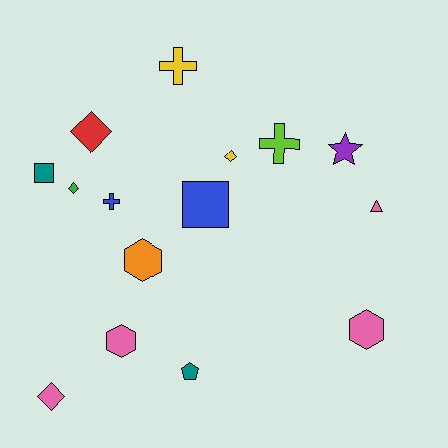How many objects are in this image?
There are 15 objects.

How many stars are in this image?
There is 1 star.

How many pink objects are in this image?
There are 4 pink objects.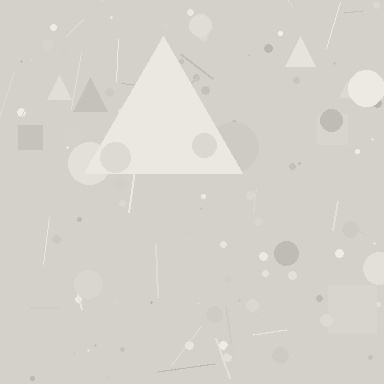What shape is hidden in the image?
A triangle is hidden in the image.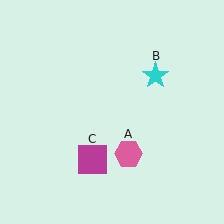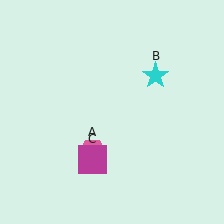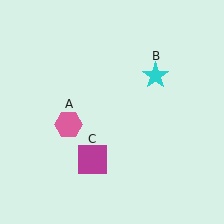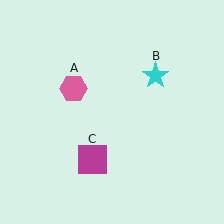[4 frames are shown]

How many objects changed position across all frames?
1 object changed position: pink hexagon (object A).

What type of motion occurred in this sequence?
The pink hexagon (object A) rotated clockwise around the center of the scene.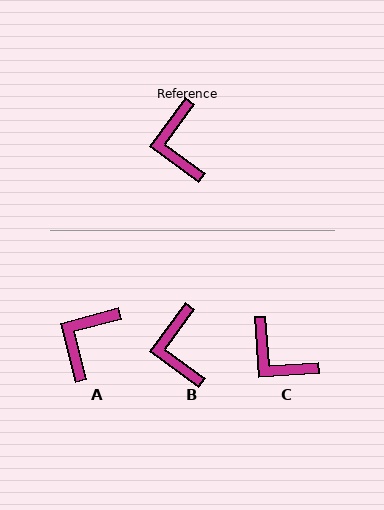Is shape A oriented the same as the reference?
No, it is off by about 39 degrees.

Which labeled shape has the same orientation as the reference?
B.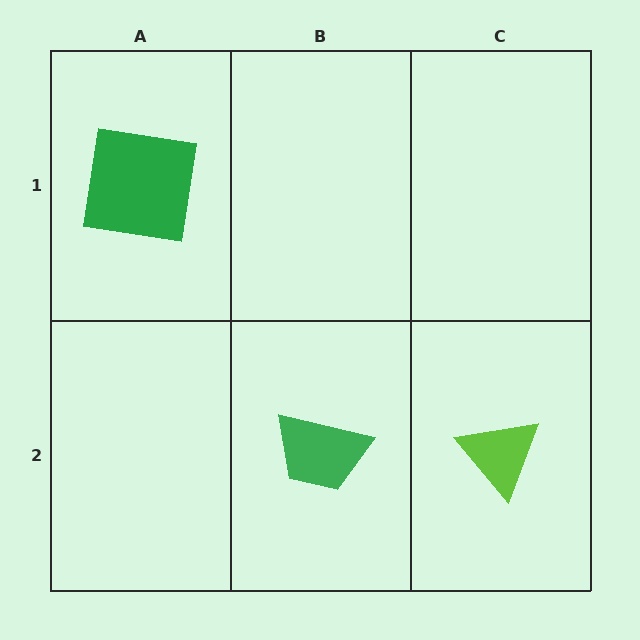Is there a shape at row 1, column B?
No, that cell is empty.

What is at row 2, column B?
A green trapezoid.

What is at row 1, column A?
A green square.